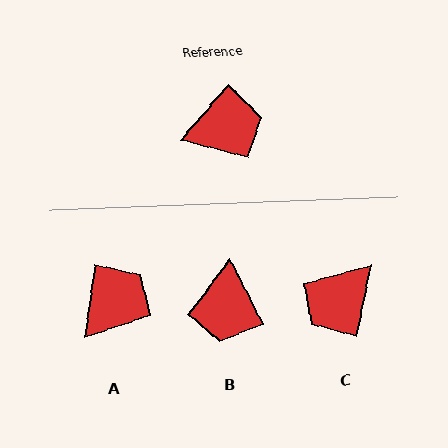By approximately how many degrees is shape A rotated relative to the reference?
Approximately 33 degrees counter-clockwise.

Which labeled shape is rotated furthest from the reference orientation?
C, about 150 degrees away.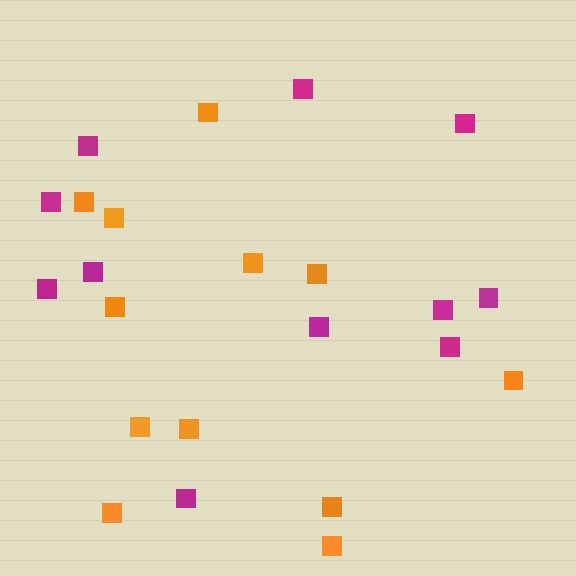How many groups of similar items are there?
There are 2 groups: one group of orange squares (12) and one group of magenta squares (11).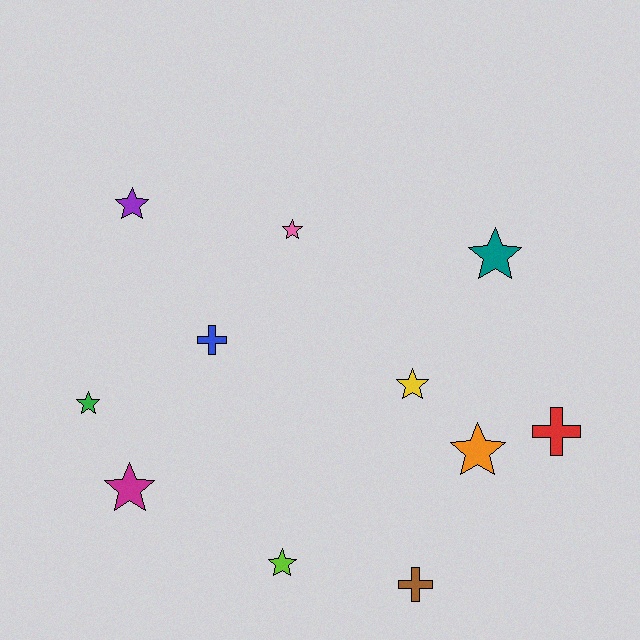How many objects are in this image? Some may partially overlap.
There are 11 objects.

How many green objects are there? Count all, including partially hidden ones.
There is 1 green object.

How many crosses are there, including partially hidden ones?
There are 3 crosses.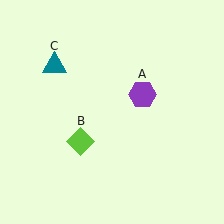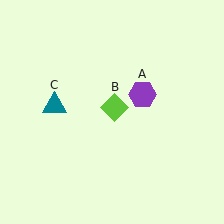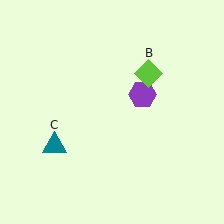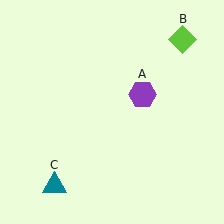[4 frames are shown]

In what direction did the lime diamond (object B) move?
The lime diamond (object B) moved up and to the right.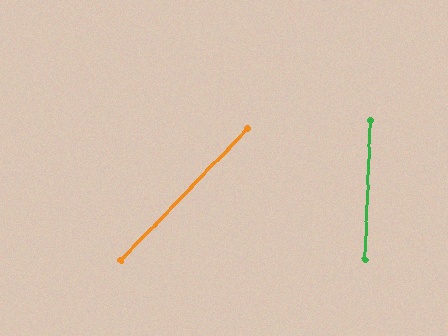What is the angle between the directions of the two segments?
Approximately 42 degrees.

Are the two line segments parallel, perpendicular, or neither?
Neither parallel nor perpendicular — they differ by about 42°.